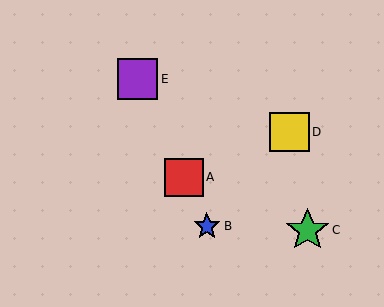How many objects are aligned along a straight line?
3 objects (A, B, E) are aligned along a straight line.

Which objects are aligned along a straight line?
Objects A, B, E are aligned along a straight line.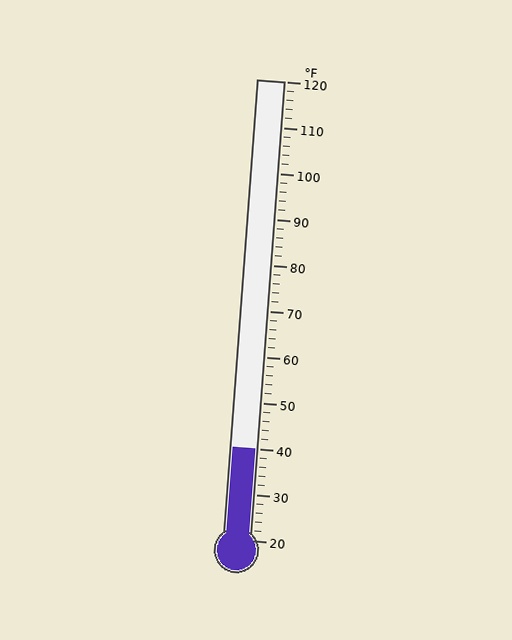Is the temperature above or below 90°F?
The temperature is below 90°F.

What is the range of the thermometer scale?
The thermometer scale ranges from 20°F to 120°F.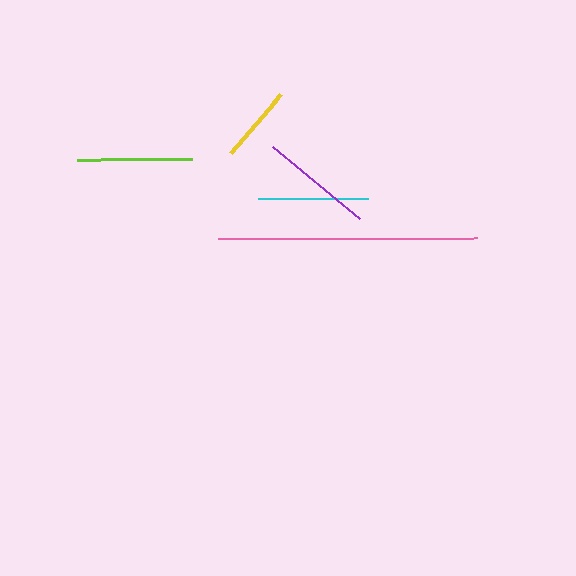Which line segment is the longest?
The pink line is the longest at approximately 259 pixels.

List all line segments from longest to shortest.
From longest to shortest: pink, lime, purple, cyan, yellow.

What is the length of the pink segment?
The pink segment is approximately 259 pixels long.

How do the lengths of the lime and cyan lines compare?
The lime and cyan lines are approximately the same length.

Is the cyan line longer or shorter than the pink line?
The pink line is longer than the cyan line.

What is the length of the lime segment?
The lime segment is approximately 116 pixels long.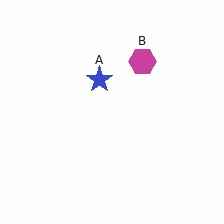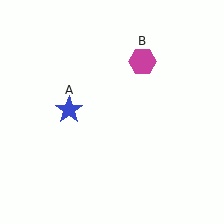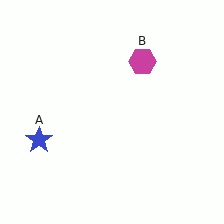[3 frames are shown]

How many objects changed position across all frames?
1 object changed position: blue star (object A).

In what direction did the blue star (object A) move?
The blue star (object A) moved down and to the left.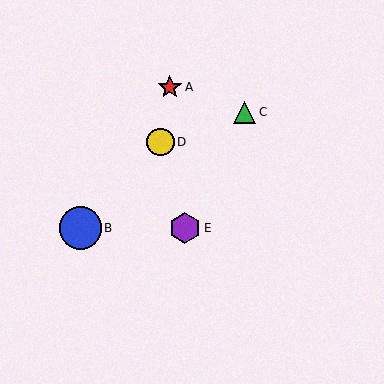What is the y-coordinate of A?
Object A is at y≈87.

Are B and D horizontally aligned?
No, B is at y≈228 and D is at y≈142.